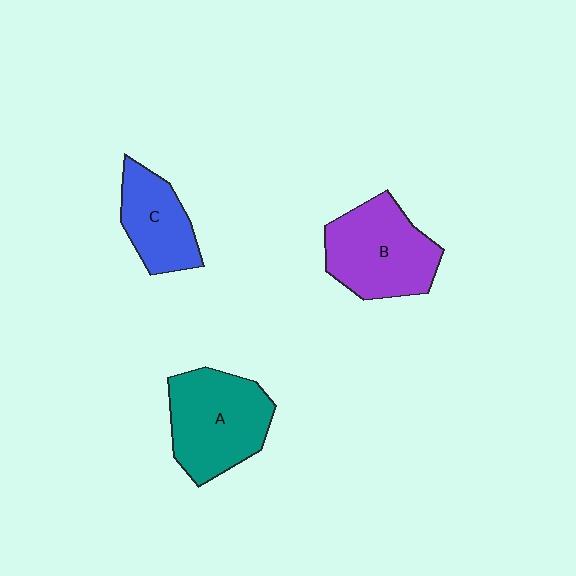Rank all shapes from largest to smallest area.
From largest to smallest: A (teal), B (purple), C (blue).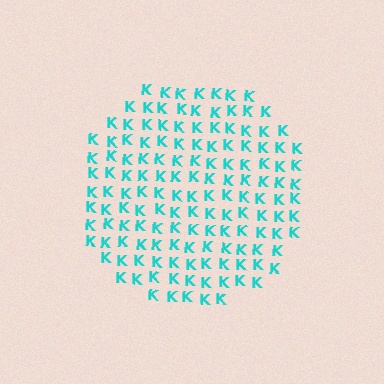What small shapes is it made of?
It is made of small letter K's.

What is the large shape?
The large shape is a circle.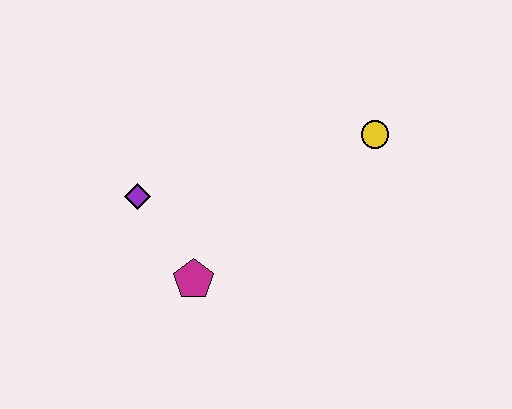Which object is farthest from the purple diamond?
The yellow circle is farthest from the purple diamond.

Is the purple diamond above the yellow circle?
No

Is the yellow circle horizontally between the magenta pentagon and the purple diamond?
No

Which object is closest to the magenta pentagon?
The purple diamond is closest to the magenta pentagon.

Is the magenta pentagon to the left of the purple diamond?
No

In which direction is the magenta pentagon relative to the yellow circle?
The magenta pentagon is to the left of the yellow circle.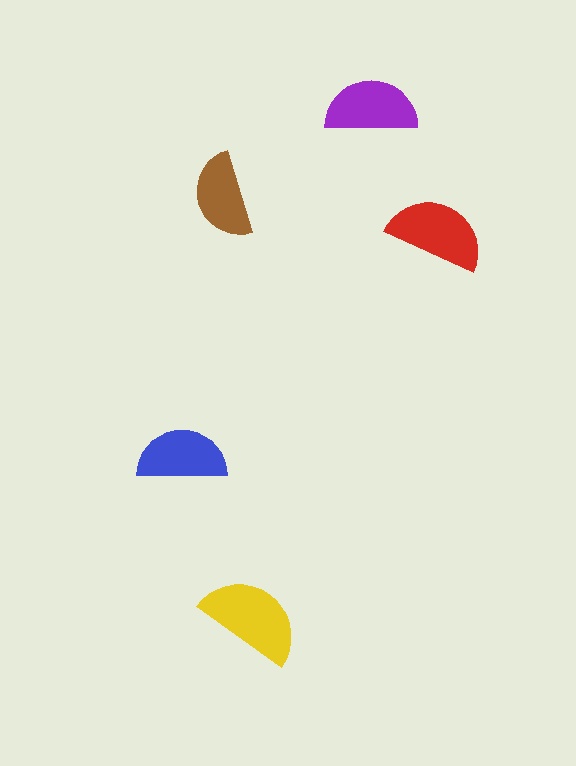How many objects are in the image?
There are 5 objects in the image.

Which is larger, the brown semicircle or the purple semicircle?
The purple one.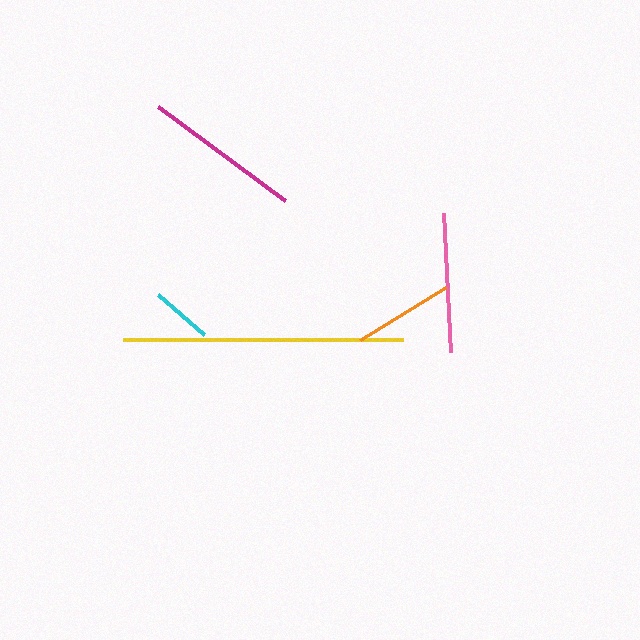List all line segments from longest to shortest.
From longest to shortest: yellow, magenta, pink, orange, cyan.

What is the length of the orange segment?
The orange segment is approximately 101 pixels long.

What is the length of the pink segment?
The pink segment is approximately 139 pixels long.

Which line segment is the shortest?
The cyan line is the shortest at approximately 61 pixels.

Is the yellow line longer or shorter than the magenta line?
The yellow line is longer than the magenta line.